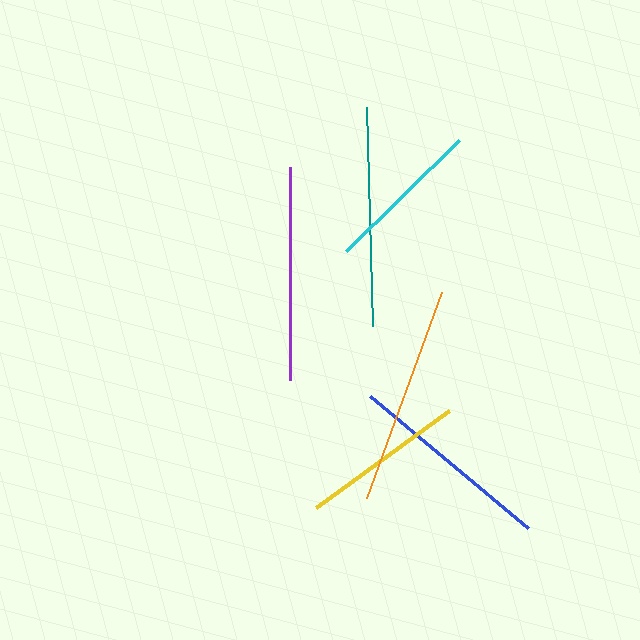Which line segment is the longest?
The orange line is the longest at approximately 220 pixels.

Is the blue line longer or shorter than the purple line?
The purple line is longer than the blue line.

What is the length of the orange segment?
The orange segment is approximately 220 pixels long.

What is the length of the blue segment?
The blue segment is approximately 206 pixels long.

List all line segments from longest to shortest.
From longest to shortest: orange, teal, purple, blue, yellow, cyan.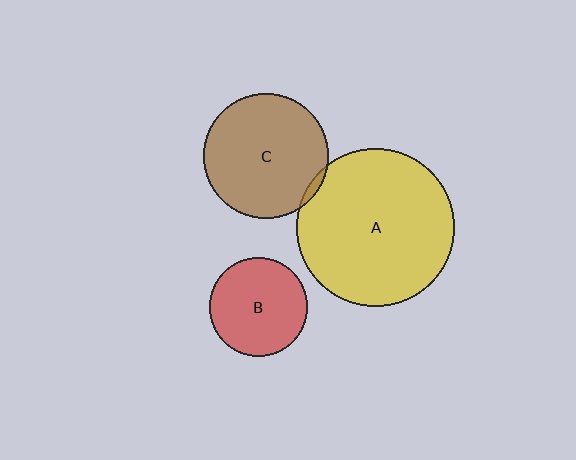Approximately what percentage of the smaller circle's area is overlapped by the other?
Approximately 5%.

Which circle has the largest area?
Circle A (yellow).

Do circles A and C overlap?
Yes.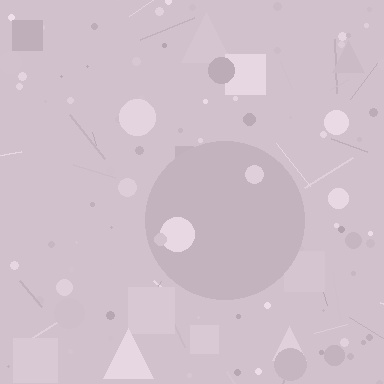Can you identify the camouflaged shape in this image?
The camouflaged shape is a circle.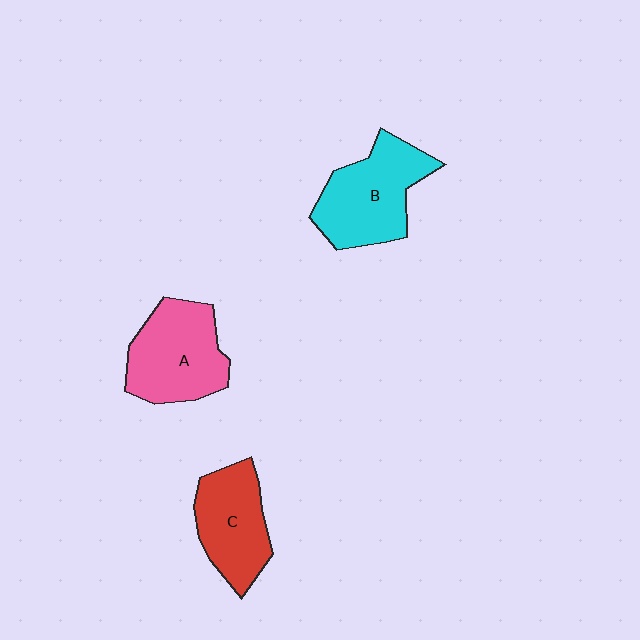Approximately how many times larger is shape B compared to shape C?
Approximately 1.2 times.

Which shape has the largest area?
Shape B (cyan).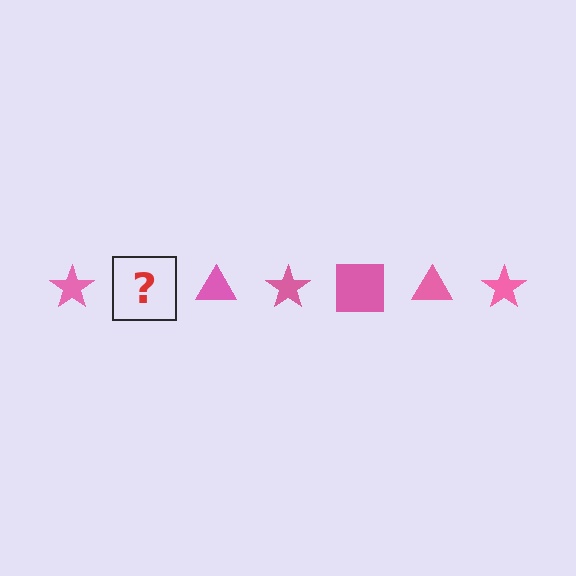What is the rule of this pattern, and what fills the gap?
The rule is that the pattern cycles through star, square, triangle shapes in pink. The gap should be filled with a pink square.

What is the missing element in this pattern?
The missing element is a pink square.